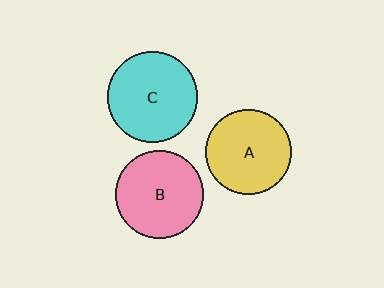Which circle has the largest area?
Circle C (cyan).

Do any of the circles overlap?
No, none of the circles overlap.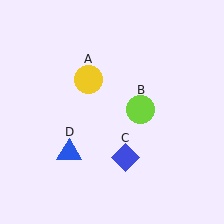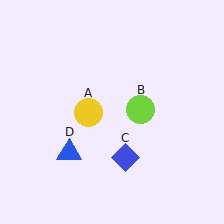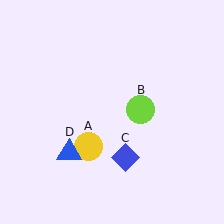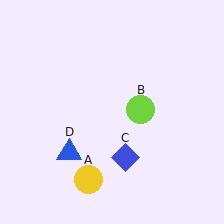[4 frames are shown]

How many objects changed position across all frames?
1 object changed position: yellow circle (object A).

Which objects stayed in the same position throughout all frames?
Lime circle (object B) and blue diamond (object C) and blue triangle (object D) remained stationary.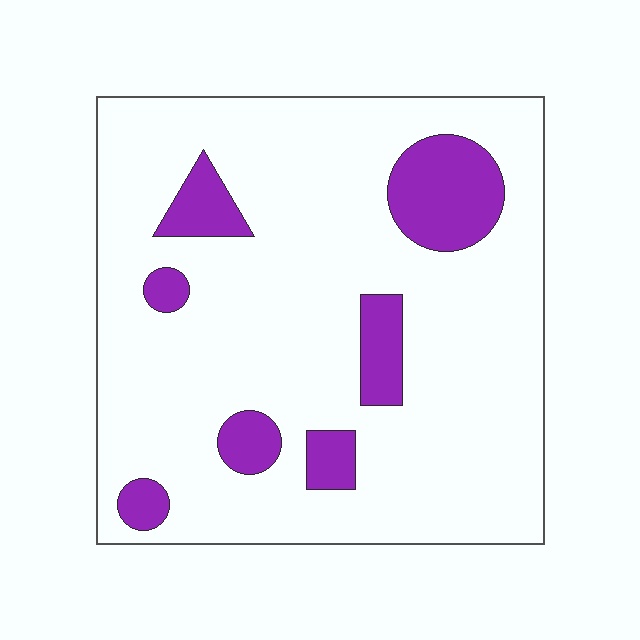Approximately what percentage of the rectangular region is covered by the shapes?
Approximately 15%.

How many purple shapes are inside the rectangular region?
7.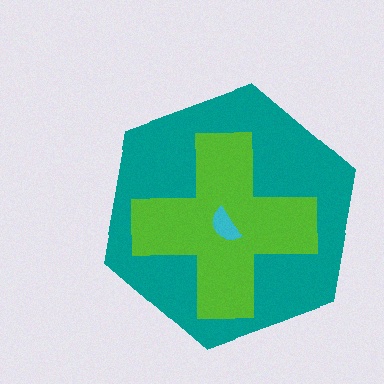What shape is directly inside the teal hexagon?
The lime cross.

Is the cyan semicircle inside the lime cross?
Yes.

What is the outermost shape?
The teal hexagon.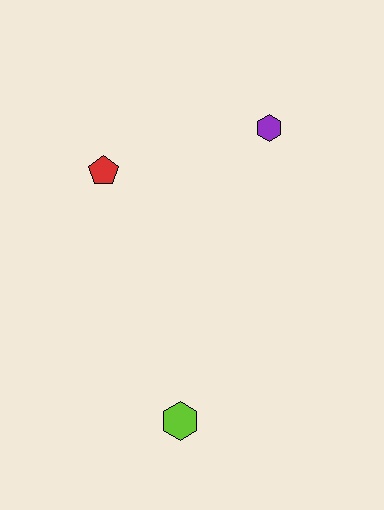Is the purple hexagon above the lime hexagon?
Yes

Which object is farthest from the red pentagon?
The lime hexagon is farthest from the red pentagon.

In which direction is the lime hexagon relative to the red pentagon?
The lime hexagon is below the red pentagon.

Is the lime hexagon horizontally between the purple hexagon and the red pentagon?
Yes